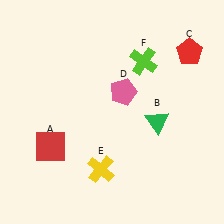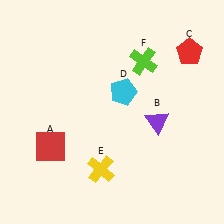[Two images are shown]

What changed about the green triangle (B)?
In Image 1, B is green. In Image 2, it changed to purple.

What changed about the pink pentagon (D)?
In Image 1, D is pink. In Image 2, it changed to cyan.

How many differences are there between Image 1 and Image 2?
There are 2 differences between the two images.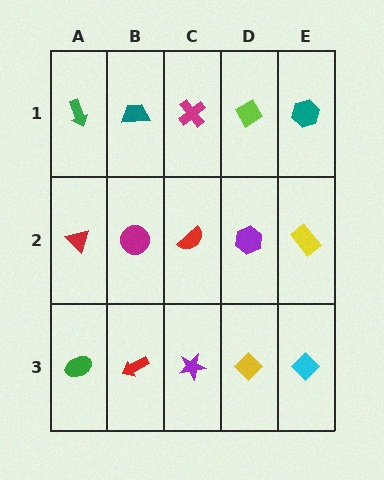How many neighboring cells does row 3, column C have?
3.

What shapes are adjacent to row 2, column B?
A teal trapezoid (row 1, column B), a red arrow (row 3, column B), a red triangle (row 2, column A), a red semicircle (row 2, column C).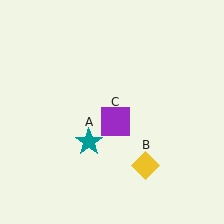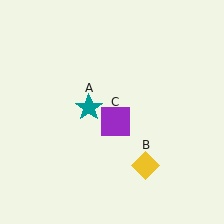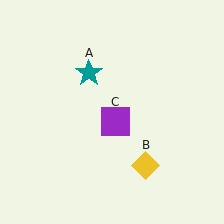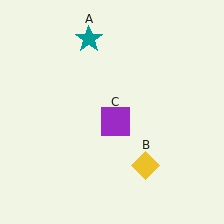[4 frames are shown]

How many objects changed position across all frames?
1 object changed position: teal star (object A).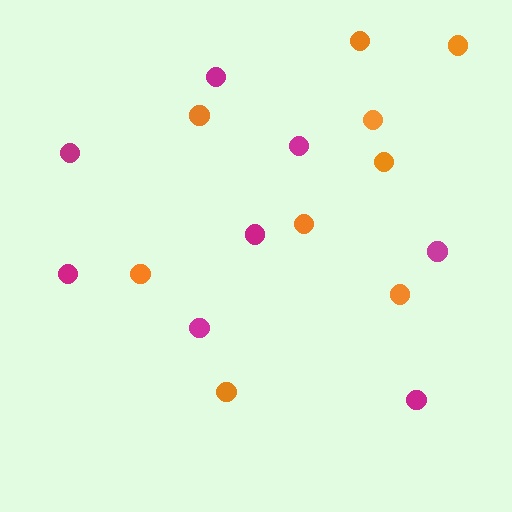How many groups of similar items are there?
There are 2 groups: one group of orange circles (9) and one group of magenta circles (8).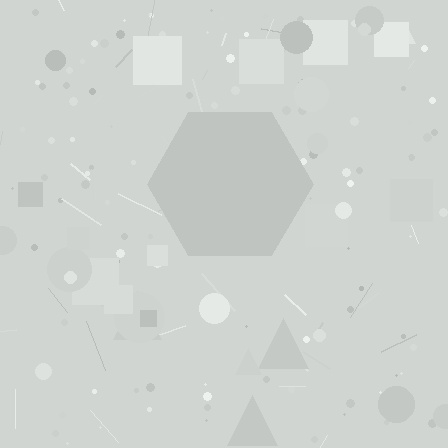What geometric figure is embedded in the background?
A hexagon is embedded in the background.